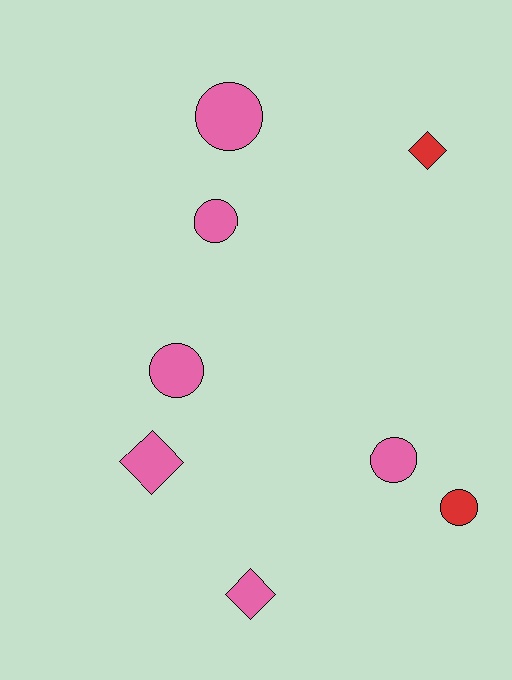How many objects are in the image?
There are 8 objects.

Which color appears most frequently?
Pink, with 6 objects.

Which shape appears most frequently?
Circle, with 5 objects.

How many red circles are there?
There is 1 red circle.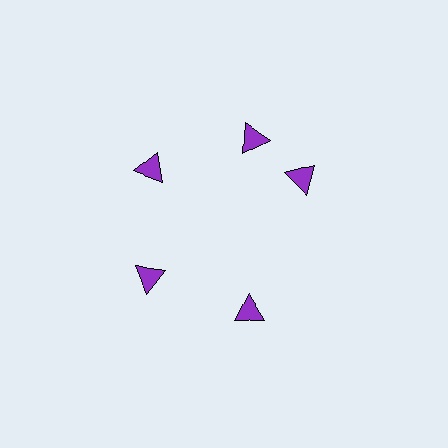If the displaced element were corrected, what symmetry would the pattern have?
It would have 5-fold rotational symmetry — the pattern would map onto itself every 72 degrees.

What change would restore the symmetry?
The symmetry would be restored by rotating it back into even spacing with its neighbors so that all 5 triangles sit at equal angles and equal distance from the center.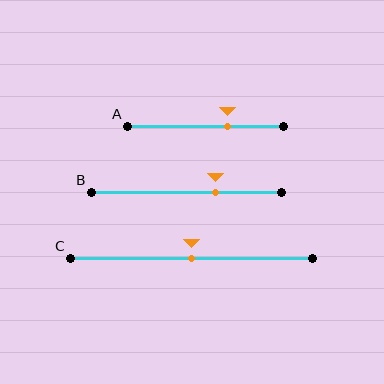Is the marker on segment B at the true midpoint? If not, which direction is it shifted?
No, the marker on segment B is shifted to the right by about 15% of the segment length.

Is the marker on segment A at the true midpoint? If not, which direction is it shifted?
No, the marker on segment A is shifted to the right by about 14% of the segment length.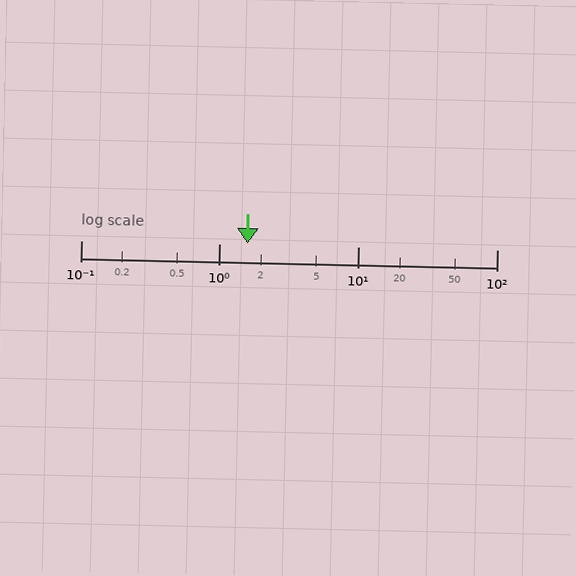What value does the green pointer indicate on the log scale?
The pointer indicates approximately 1.6.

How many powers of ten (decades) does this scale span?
The scale spans 3 decades, from 0.1 to 100.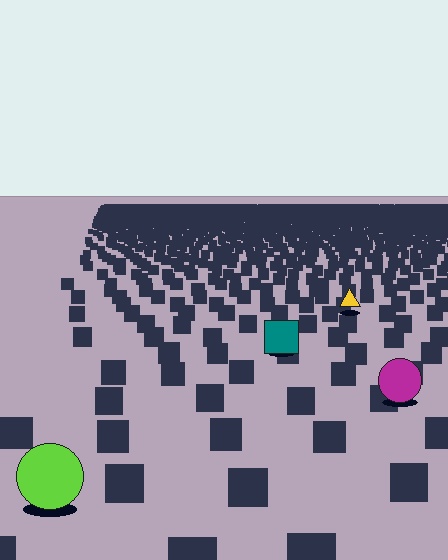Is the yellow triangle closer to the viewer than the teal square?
No. The teal square is closer — you can tell from the texture gradient: the ground texture is coarser near it.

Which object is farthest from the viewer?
The yellow triangle is farthest from the viewer. It appears smaller and the ground texture around it is denser.